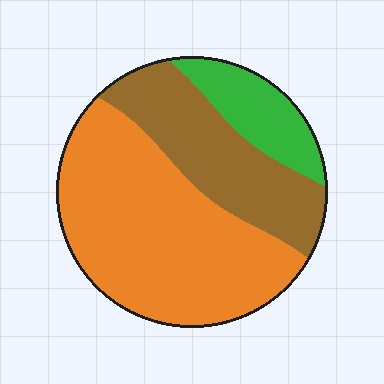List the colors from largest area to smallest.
From largest to smallest: orange, brown, green.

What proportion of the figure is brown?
Brown takes up about one third (1/3) of the figure.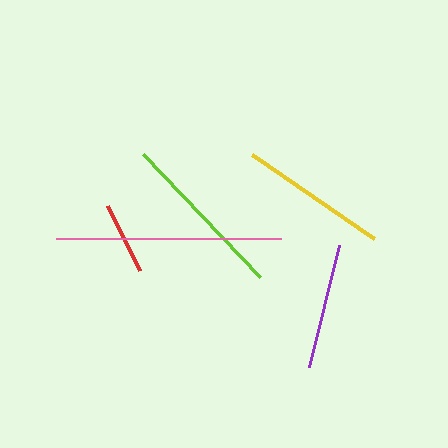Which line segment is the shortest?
The red line is the shortest at approximately 72 pixels.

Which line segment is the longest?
The pink line is the longest at approximately 225 pixels.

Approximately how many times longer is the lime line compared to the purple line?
The lime line is approximately 1.4 times the length of the purple line.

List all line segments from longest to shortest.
From longest to shortest: pink, lime, yellow, purple, red.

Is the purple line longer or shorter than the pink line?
The pink line is longer than the purple line.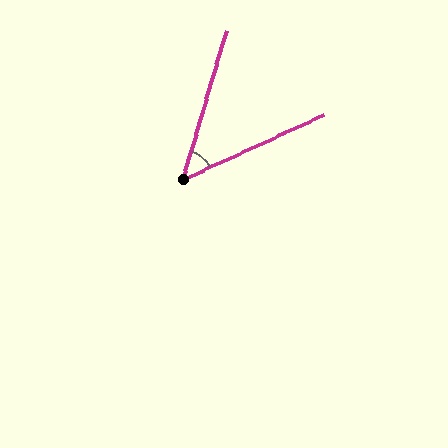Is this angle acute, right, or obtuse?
It is acute.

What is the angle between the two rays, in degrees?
Approximately 49 degrees.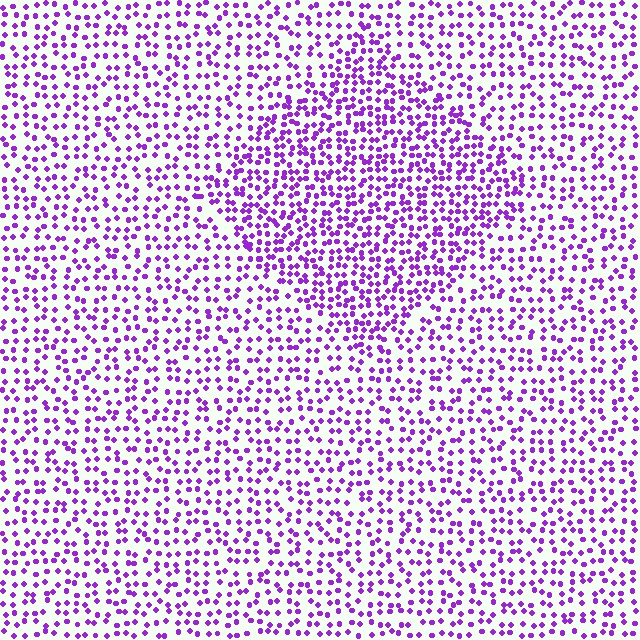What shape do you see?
I see a diamond.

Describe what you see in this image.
The image contains small purple elements arranged at two different densities. A diamond-shaped region is visible where the elements are more densely packed than the surrounding area.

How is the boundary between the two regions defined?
The boundary is defined by a change in element density (approximately 1.6x ratio). All elements are the same color, size, and shape.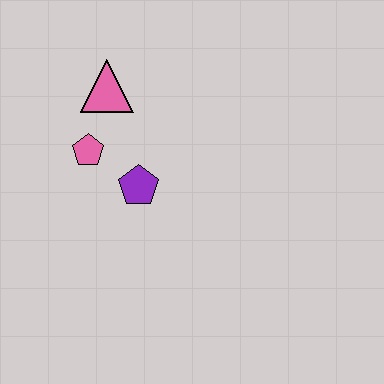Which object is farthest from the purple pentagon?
The pink triangle is farthest from the purple pentagon.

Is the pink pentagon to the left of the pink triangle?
Yes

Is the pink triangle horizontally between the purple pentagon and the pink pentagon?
Yes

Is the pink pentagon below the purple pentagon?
No